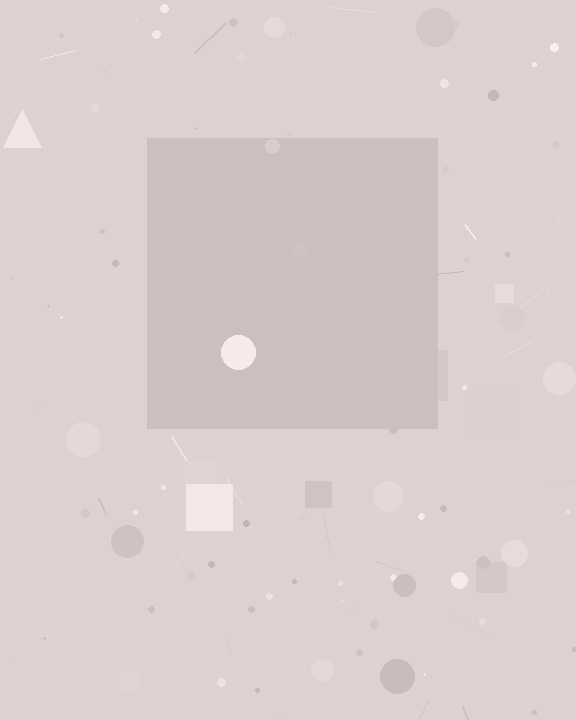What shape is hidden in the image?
A square is hidden in the image.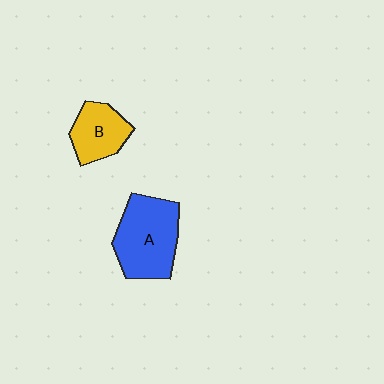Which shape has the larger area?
Shape A (blue).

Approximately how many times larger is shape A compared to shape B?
Approximately 1.7 times.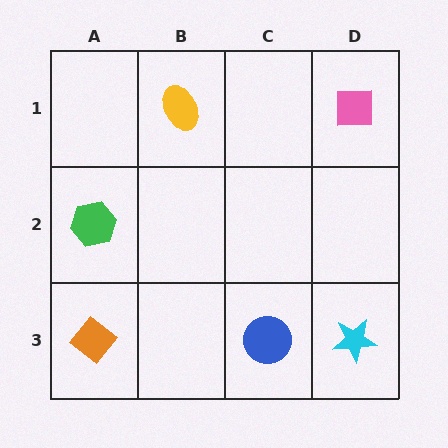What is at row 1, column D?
A pink square.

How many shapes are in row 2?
1 shape.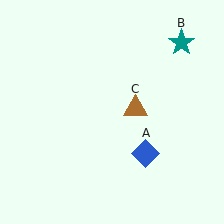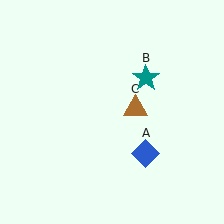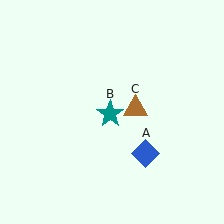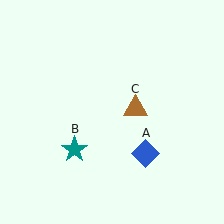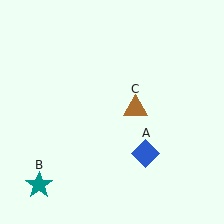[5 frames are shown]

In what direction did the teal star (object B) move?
The teal star (object B) moved down and to the left.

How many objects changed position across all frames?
1 object changed position: teal star (object B).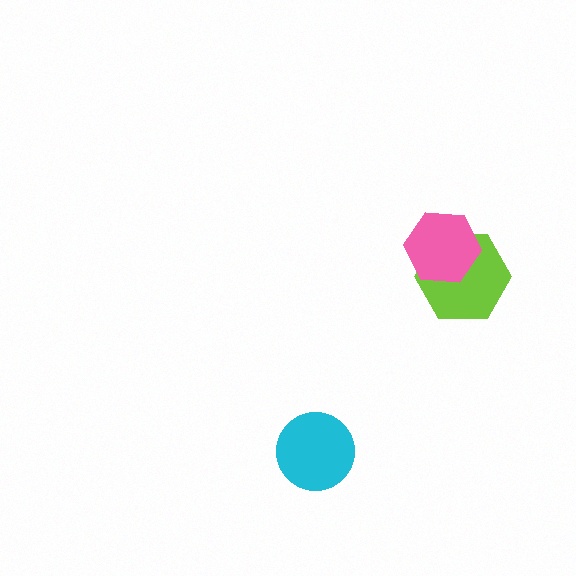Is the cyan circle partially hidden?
No, no other shape covers it.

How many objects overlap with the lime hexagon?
1 object overlaps with the lime hexagon.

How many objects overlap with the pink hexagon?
1 object overlaps with the pink hexagon.